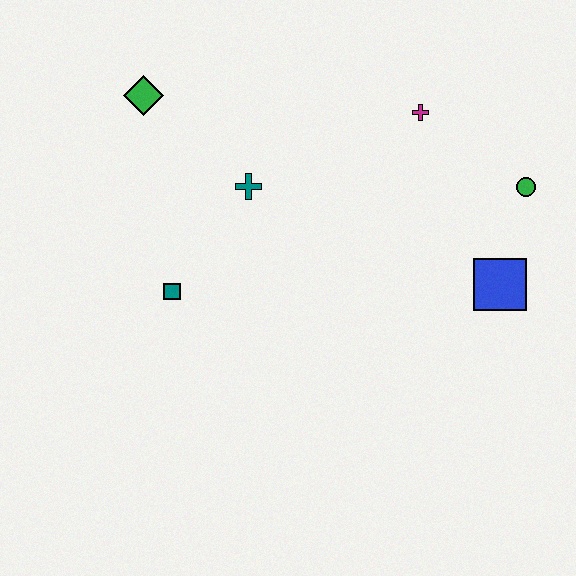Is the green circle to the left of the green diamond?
No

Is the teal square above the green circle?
No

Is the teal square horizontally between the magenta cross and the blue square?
No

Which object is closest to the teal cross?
The teal square is closest to the teal cross.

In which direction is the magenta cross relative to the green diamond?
The magenta cross is to the right of the green diamond.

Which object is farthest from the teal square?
The green circle is farthest from the teal square.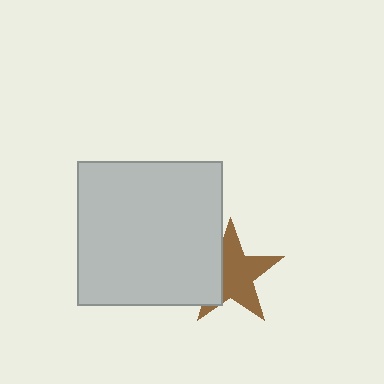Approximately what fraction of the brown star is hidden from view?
Roughly 33% of the brown star is hidden behind the light gray square.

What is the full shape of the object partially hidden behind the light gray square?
The partially hidden object is a brown star.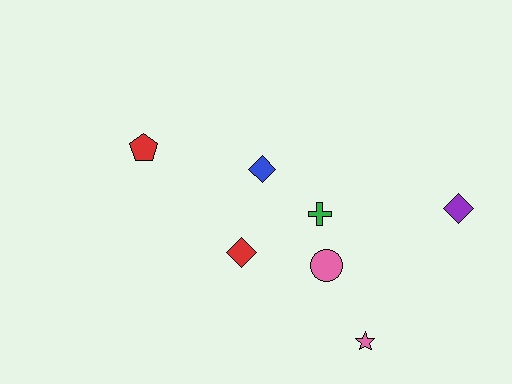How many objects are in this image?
There are 7 objects.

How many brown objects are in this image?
There are no brown objects.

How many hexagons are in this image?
There are no hexagons.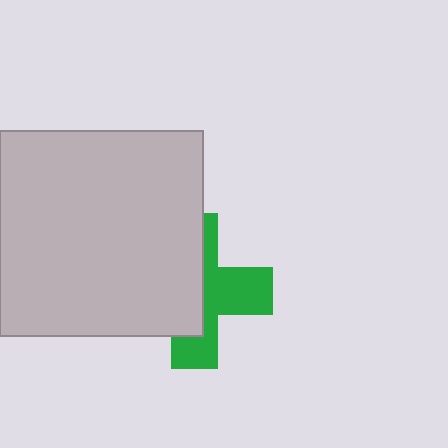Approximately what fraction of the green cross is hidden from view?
Roughly 53% of the green cross is hidden behind the light gray square.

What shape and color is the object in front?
The object in front is a light gray square.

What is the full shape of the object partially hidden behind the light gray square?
The partially hidden object is a green cross.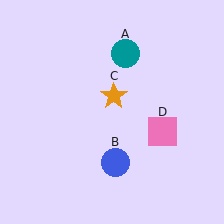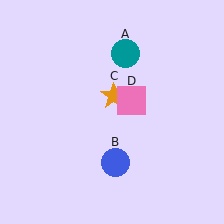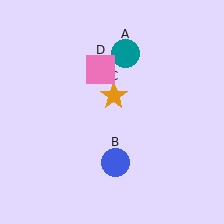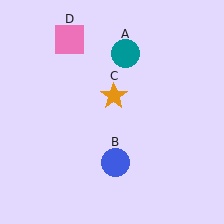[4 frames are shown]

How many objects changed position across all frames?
1 object changed position: pink square (object D).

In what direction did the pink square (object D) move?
The pink square (object D) moved up and to the left.